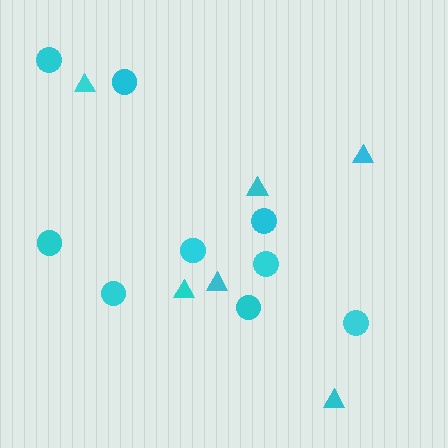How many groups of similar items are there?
There are 2 groups: one group of circles (9) and one group of triangles (6).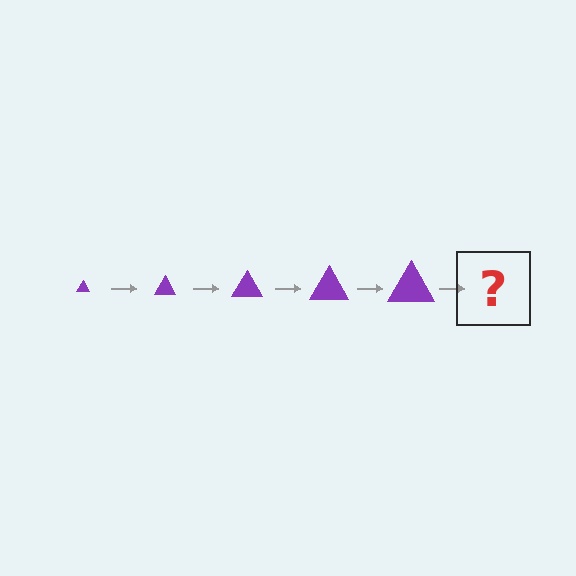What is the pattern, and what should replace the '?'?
The pattern is that the triangle gets progressively larger each step. The '?' should be a purple triangle, larger than the previous one.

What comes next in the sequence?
The next element should be a purple triangle, larger than the previous one.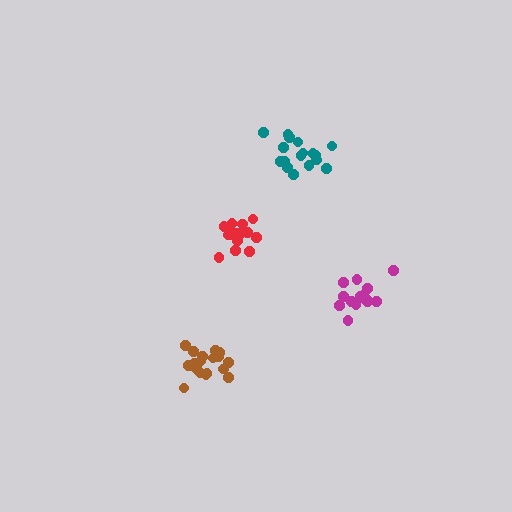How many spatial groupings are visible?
There are 4 spatial groupings.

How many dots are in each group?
Group 1: 18 dots, Group 2: 17 dots, Group 3: 17 dots, Group 4: 15 dots (67 total).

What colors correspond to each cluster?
The clusters are colored: brown, red, teal, magenta.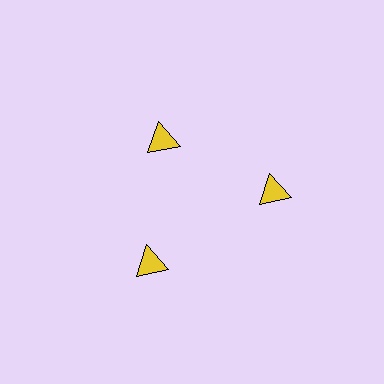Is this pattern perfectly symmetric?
No. The 3 yellow triangles are arranged in a ring, but one element near the 11 o'clock position is pulled inward toward the center, breaking the 3-fold rotational symmetry.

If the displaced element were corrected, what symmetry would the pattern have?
It would have 3-fold rotational symmetry — the pattern would map onto itself every 120 degrees.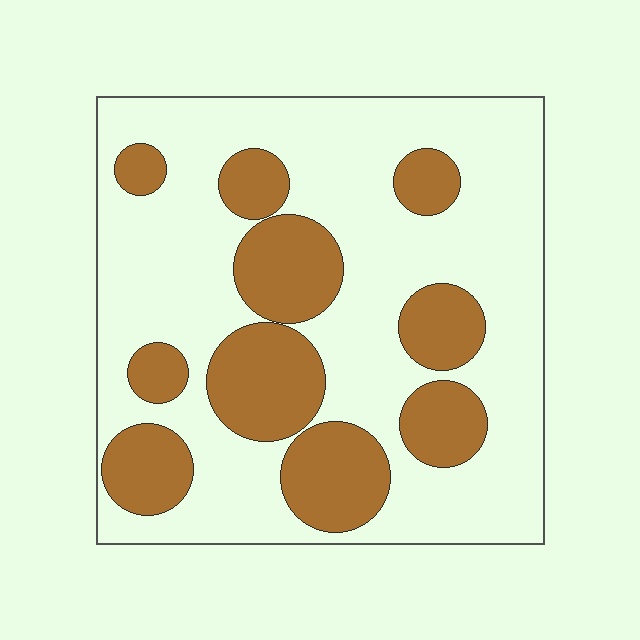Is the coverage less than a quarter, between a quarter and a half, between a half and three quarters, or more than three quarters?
Between a quarter and a half.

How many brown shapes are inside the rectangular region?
10.